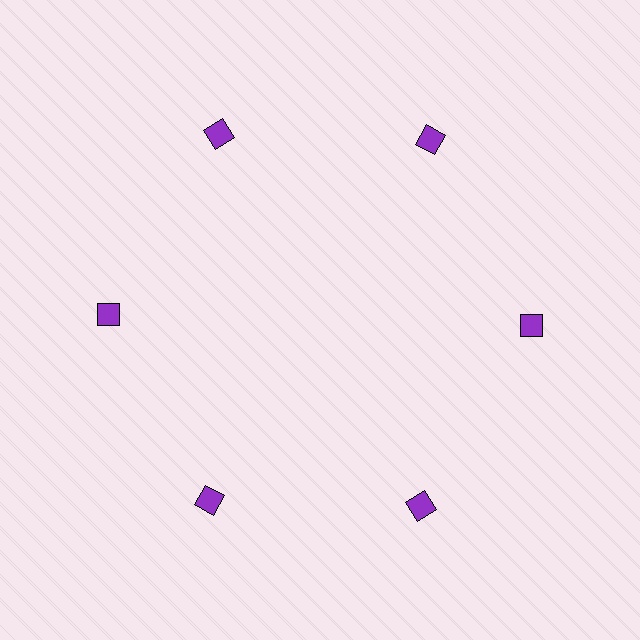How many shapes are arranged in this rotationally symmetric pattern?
There are 6 shapes, arranged in 6 groups of 1.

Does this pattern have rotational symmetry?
Yes, this pattern has 6-fold rotational symmetry. It looks the same after rotating 60 degrees around the center.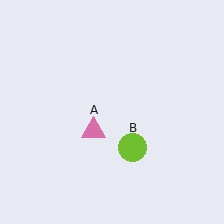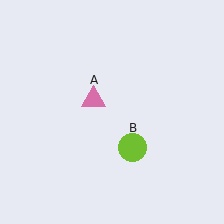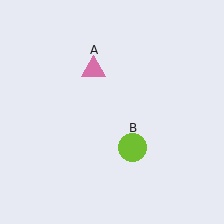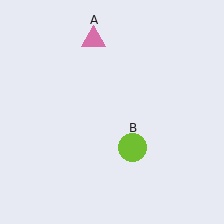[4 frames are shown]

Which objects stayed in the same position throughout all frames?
Lime circle (object B) remained stationary.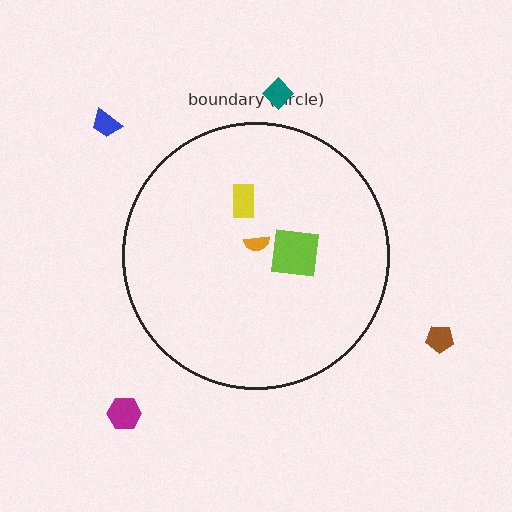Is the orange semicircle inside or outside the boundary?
Inside.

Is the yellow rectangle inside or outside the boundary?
Inside.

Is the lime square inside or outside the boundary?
Inside.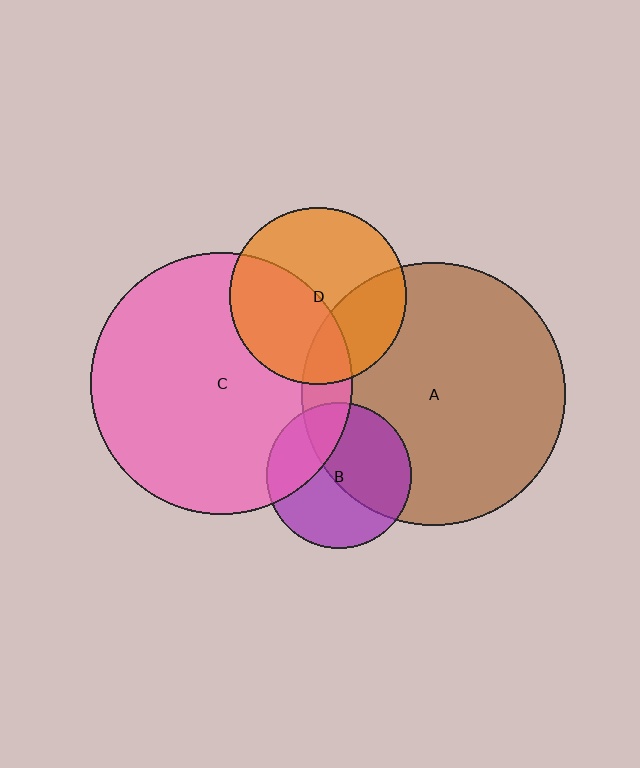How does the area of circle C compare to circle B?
Approximately 3.2 times.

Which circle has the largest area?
Circle A (brown).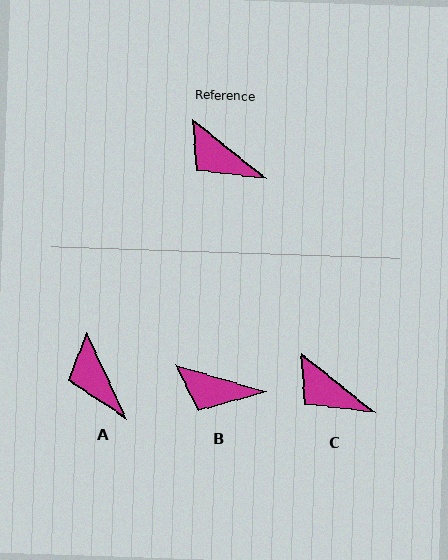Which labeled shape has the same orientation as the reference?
C.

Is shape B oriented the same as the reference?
No, it is off by about 22 degrees.